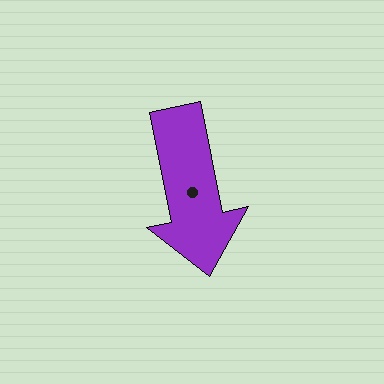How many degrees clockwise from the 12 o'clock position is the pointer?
Approximately 168 degrees.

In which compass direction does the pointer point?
South.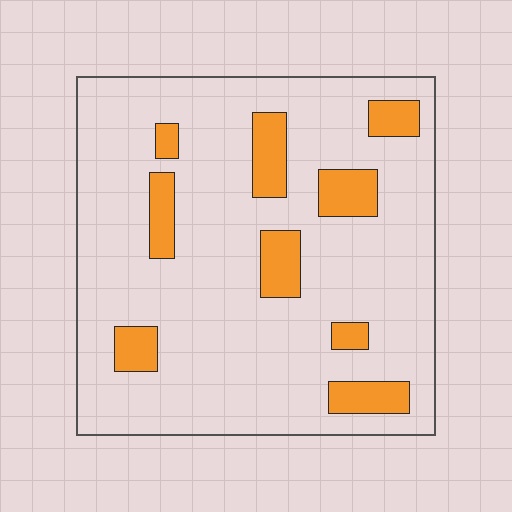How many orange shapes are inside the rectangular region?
9.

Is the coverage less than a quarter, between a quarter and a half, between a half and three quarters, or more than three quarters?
Less than a quarter.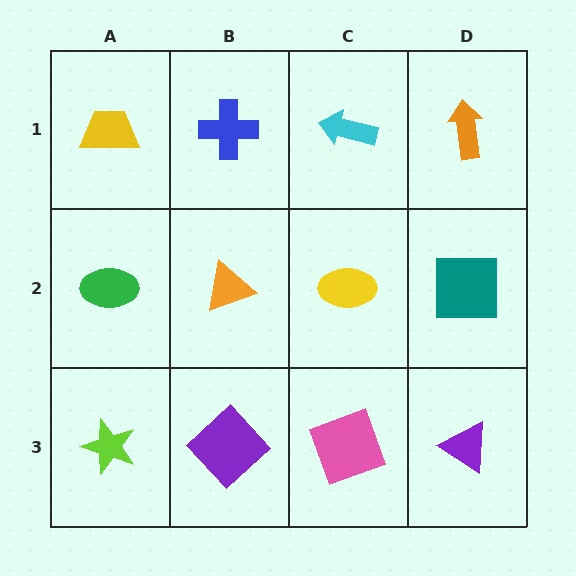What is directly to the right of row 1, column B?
A cyan arrow.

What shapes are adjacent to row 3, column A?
A green ellipse (row 2, column A), a purple diamond (row 3, column B).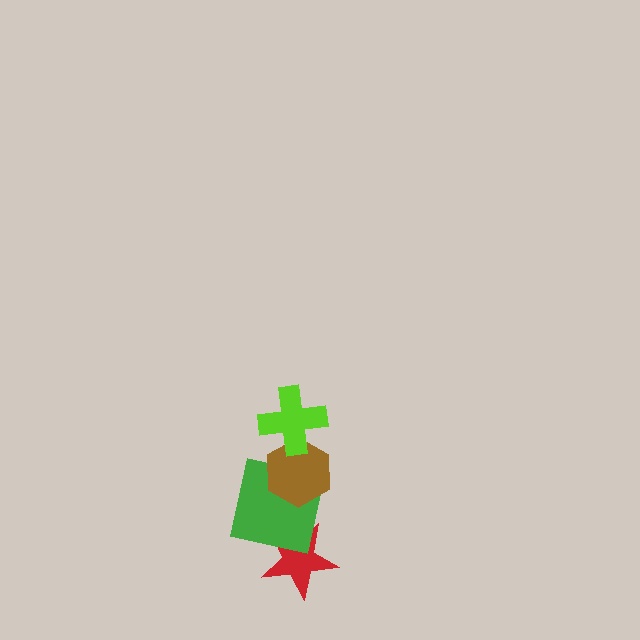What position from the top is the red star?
The red star is 4th from the top.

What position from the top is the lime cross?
The lime cross is 1st from the top.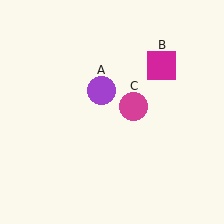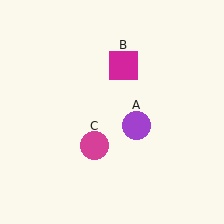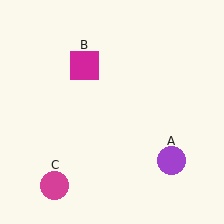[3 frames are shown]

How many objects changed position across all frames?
3 objects changed position: purple circle (object A), magenta square (object B), magenta circle (object C).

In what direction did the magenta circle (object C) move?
The magenta circle (object C) moved down and to the left.